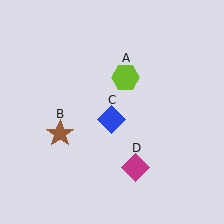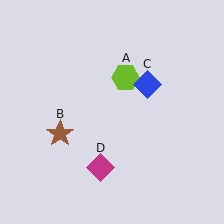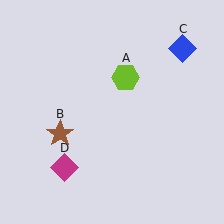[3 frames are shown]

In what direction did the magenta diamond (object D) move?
The magenta diamond (object D) moved left.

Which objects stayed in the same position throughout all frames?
Lime hexagon (object A) and brown star (object B) remained stationary.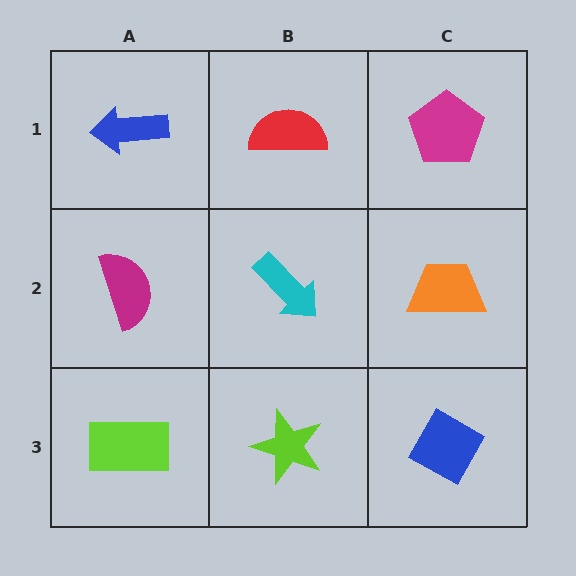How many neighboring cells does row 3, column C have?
2.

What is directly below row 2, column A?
A lime rectangle.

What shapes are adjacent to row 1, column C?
An orange trapezoid (row 2, column C), a red semicircle (row 1, column B).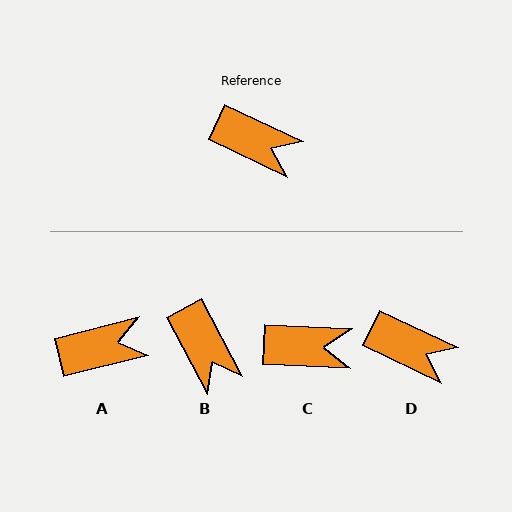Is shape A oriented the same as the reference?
No, it is off by about 39 degrees.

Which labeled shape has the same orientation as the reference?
D.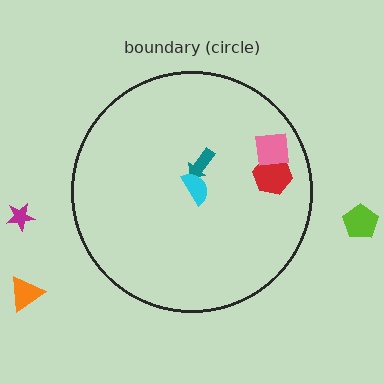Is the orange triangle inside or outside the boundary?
Outside.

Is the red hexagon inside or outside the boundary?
Inside.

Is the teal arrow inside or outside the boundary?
Inside.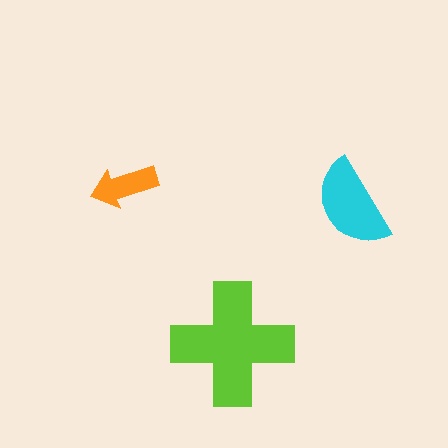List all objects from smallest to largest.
The orange arrow, the cyan semicircle, the lime cross.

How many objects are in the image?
There are 3 objects in the image.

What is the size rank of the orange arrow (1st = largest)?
3rd.